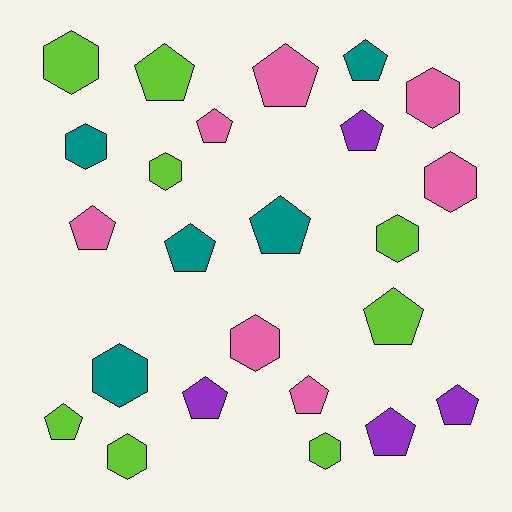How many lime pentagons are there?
There are 3 lime pentagons.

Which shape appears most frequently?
Pentagon, with 14 objects.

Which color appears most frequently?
Lime, with 8 objects.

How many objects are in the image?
There are 24 objects.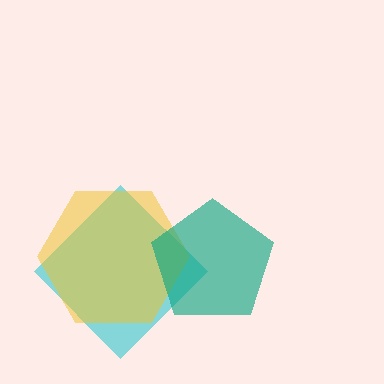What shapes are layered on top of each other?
The layered shapes are: a cyan diamond, a yellow hexagon, a teal pentagon.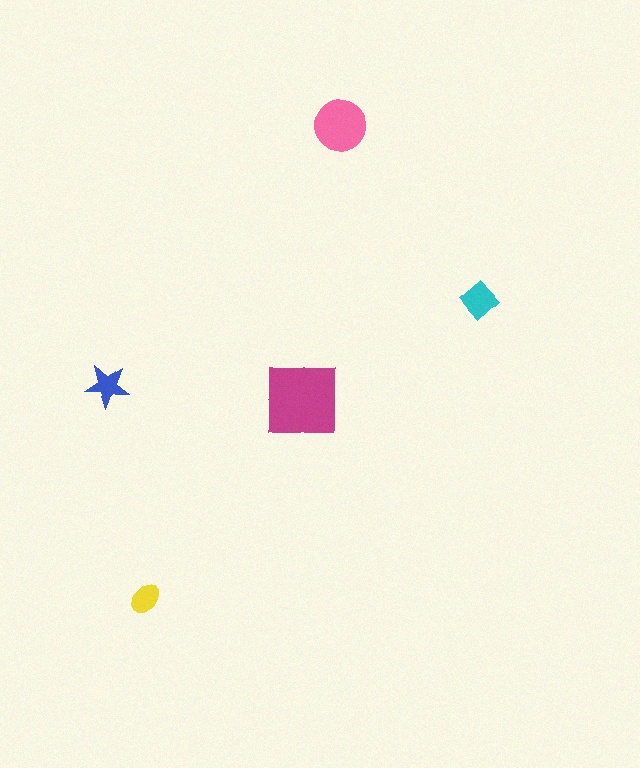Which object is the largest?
The magenta square.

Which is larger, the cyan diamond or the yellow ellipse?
The cyan diamond.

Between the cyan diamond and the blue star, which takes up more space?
The cyan diamond.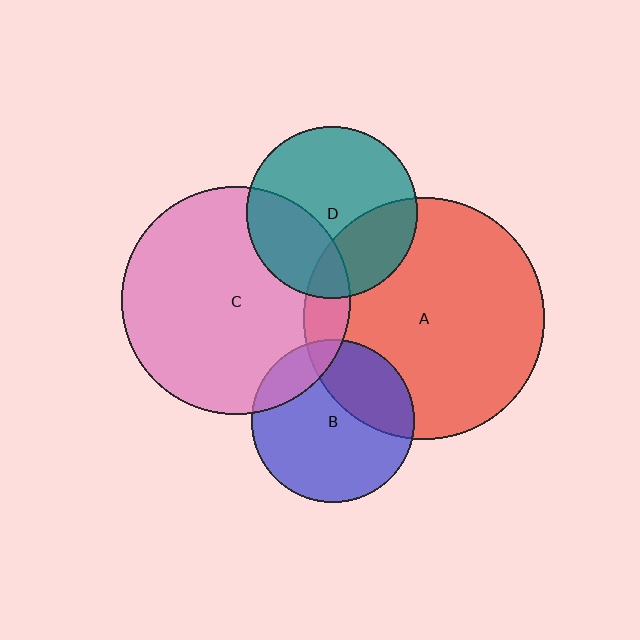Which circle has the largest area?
Circle A (red).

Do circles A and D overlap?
Yes.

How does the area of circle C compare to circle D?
Approximately 1.8 times.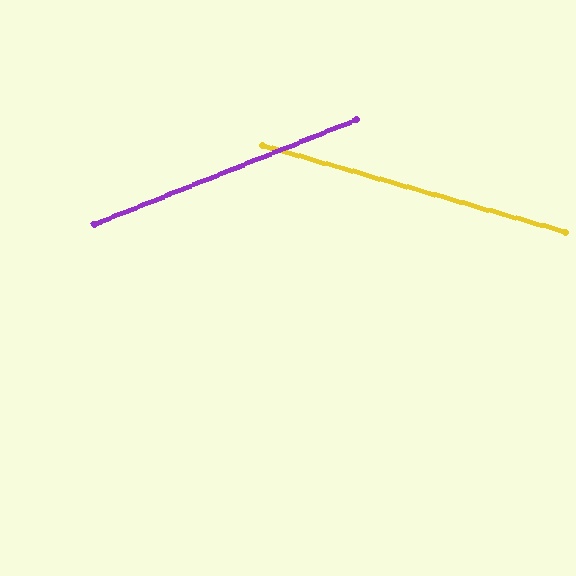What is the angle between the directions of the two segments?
Approximately 38 degrees.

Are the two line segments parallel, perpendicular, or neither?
Neither parallel nor perpendicular — they differ by about 38°.